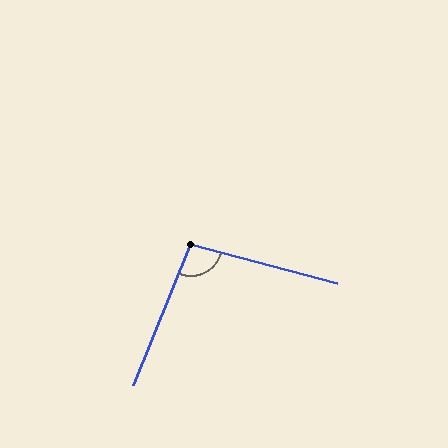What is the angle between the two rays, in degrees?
Approximately 97 degrees.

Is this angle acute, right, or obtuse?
It is obtuse.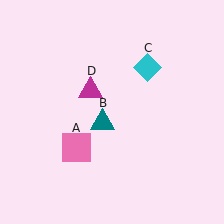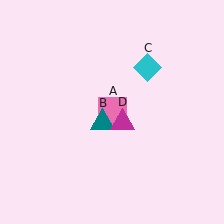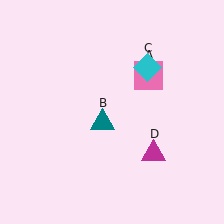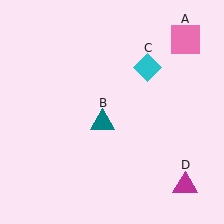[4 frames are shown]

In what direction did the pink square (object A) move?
The pink square (object A) moved up and to the right.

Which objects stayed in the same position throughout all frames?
Teal triangle (object B) and cyan diamond (object C) remained stationary.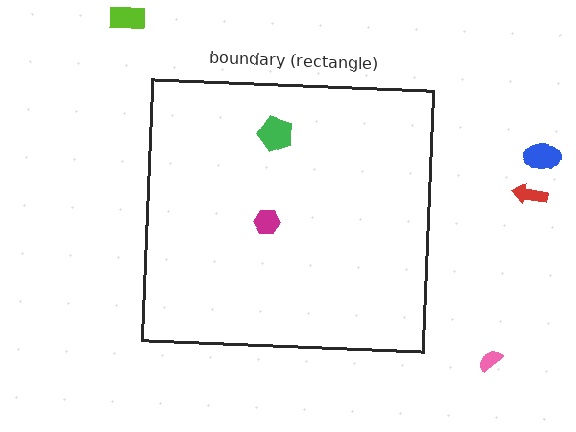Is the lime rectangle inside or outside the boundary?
Outside.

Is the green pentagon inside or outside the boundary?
Inside.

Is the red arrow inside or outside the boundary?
Outside.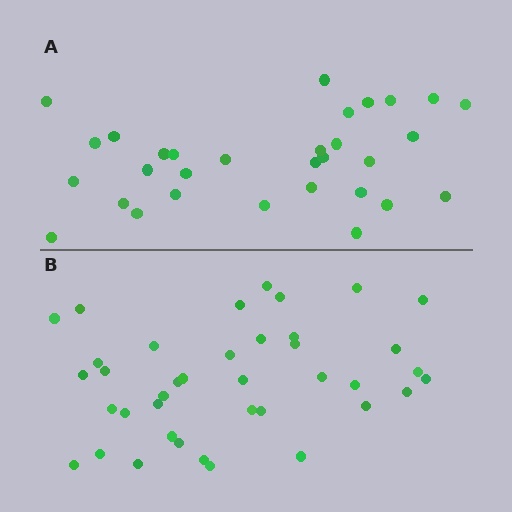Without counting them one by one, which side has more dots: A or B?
Region B (the bottom region) has more dots.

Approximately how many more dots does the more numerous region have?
Region B has roughly 8 or so more dots than region A.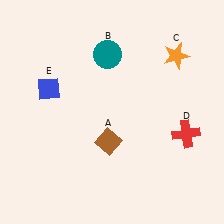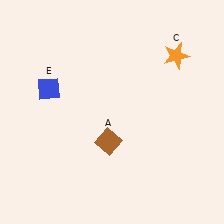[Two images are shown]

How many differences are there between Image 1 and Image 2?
There are 2 differences between the two images.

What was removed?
The red cross (D), the teal circle (B) were removed in Image 2.